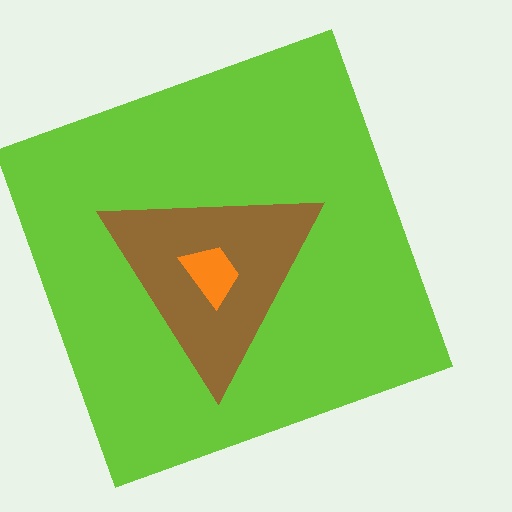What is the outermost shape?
The lime square.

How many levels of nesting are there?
3.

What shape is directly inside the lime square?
The brown triangle.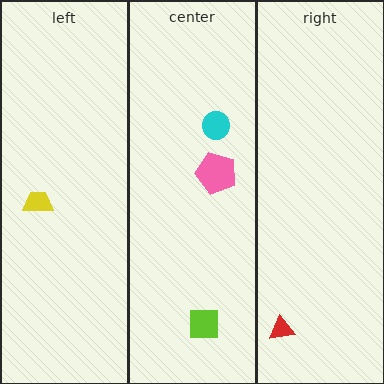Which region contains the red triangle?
The right region.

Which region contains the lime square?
The center region.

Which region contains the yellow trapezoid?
The left region.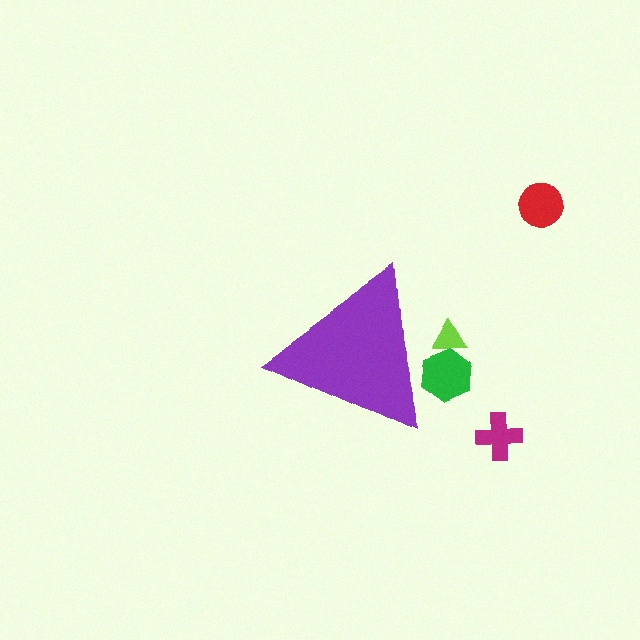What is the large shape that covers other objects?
A purple triangle.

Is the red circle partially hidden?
No, the red circle is fully visible.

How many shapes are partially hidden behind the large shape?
2 shapes are partially hidden.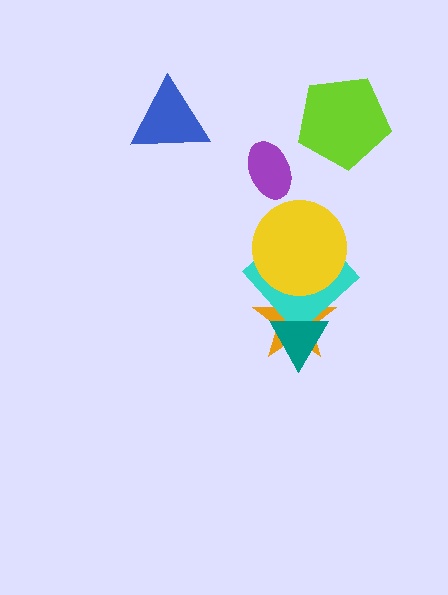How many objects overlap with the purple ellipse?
0 objects overlap with the purple ellipse.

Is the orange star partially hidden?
Yes, it is partially covered by another shape.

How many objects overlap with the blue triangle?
0 objects overlap with the blue triangle.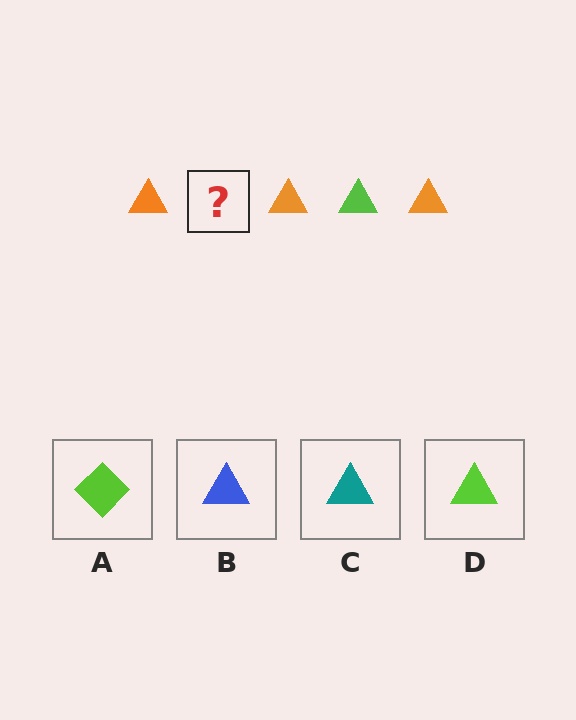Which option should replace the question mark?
Option D.